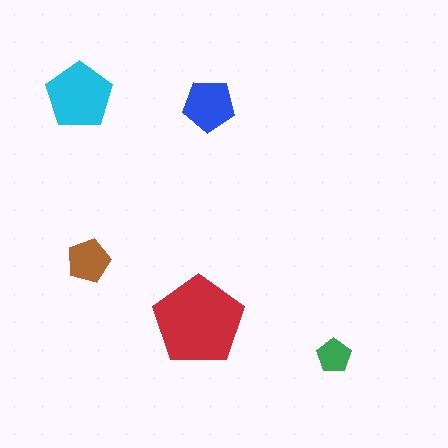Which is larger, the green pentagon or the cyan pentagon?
The cyan one.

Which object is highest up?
The cyan pentagon is topmost.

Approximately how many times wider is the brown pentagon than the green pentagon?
About 1.5 times wider.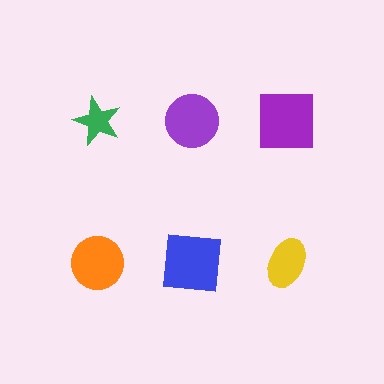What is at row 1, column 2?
A purple circle.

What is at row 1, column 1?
A green star.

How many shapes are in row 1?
3 shapes.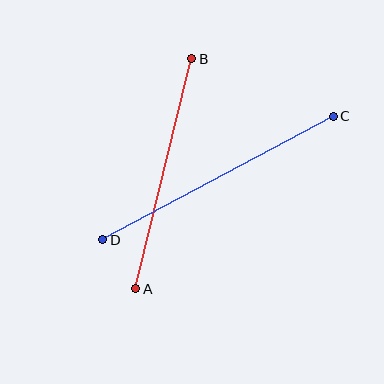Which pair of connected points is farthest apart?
Points C and D are farthest apart.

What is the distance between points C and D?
The distance is approximately 262 pixels.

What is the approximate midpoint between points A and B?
The midpoint is at approximately (164, 174) pixels.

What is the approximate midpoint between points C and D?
The midpoint is at approximately (218, 178) pixels.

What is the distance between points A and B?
The distance is approximately 237 pixels.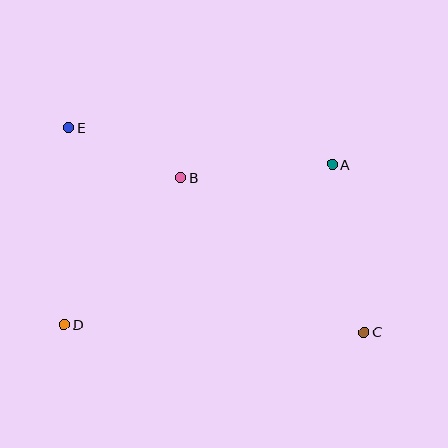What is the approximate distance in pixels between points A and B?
The distance between A and B is approximately 153 pixels.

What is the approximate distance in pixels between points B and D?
The distance between B and D is approximately 187 pixels.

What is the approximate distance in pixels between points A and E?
The distance between A and E is approximately 266 pixels.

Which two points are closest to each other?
Points B and E are closest to each other.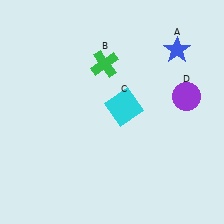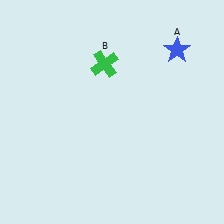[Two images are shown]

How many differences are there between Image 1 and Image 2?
There are 2 differences between the two images.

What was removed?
The cyan square (C), the purple circle (D) were removed in Image 2.